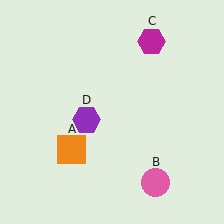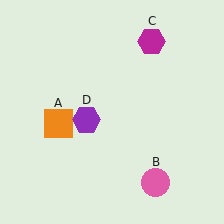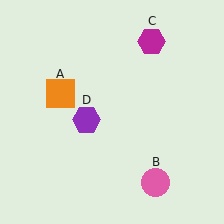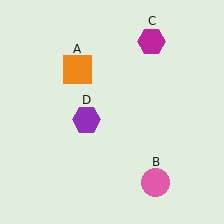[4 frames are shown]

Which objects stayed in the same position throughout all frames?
Pink circle (object B) and magenta hexagon (object C) and purple hexagon (object D) remained stationary.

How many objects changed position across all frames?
1 object changed position: orange square (object A).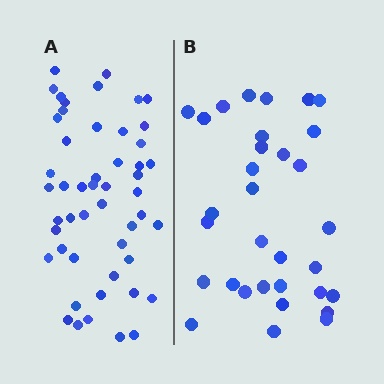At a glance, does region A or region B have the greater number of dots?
Region A (the left region) has more dots.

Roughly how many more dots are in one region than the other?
Region A has approximately 20 more dots than region B.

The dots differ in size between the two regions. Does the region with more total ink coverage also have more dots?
No. Region B has more total ink coverage because its dots are larger, but region A actually contains more individual dots. Total area can be misleading — the number of items is what matters here.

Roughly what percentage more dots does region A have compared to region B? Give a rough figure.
About 55% more.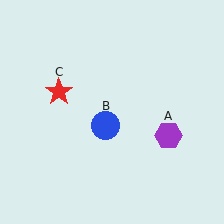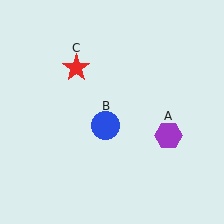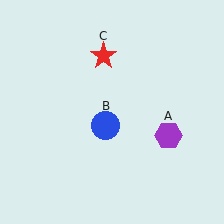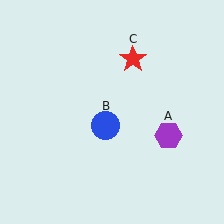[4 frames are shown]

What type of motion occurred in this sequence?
The red star (object C) rotated clockwise around the center of the scene.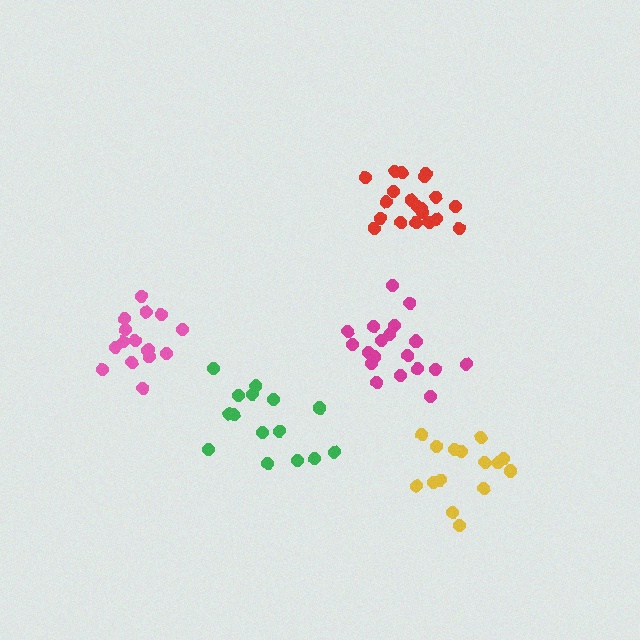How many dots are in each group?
Group 1: 20 dots, Group 2: 15 dots, Group 3: 15 dots, Group 4: 20 dots, Group 5: 15 dots (85 total).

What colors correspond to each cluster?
The clusters are colored: magenta, pink, green, red, yellow.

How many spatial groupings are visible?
There are 5 spatial groupings.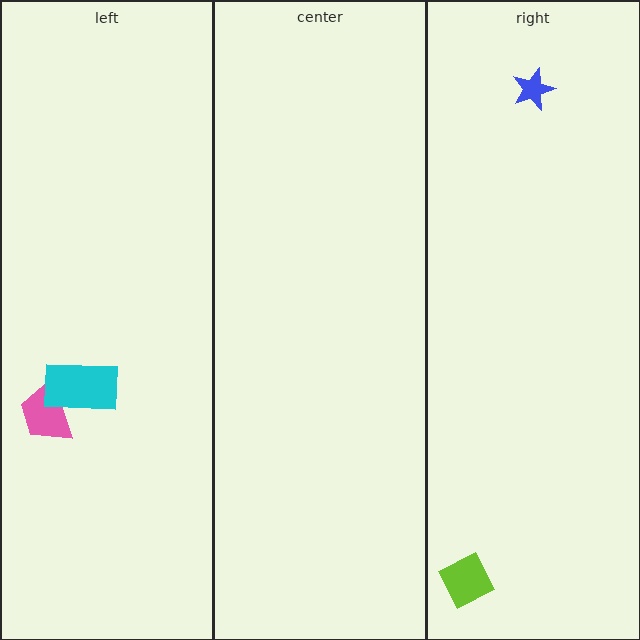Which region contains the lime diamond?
The right region.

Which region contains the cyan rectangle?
The left region.